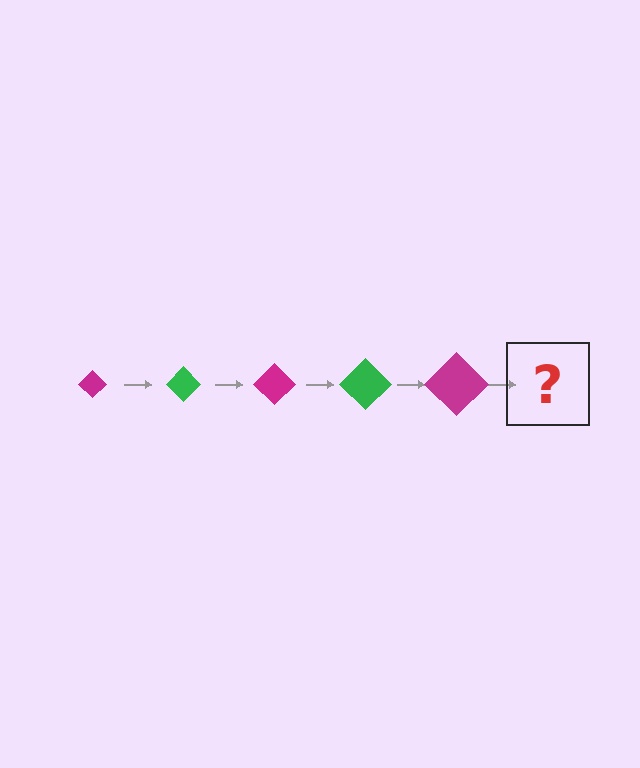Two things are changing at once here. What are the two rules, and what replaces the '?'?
The two rules are that the diamond grows larger each step and the color cycles through magenta and green. The '?' should be a green diamond, larger than the previous one.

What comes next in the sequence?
The next element should be a green diamond, larger than the previous one.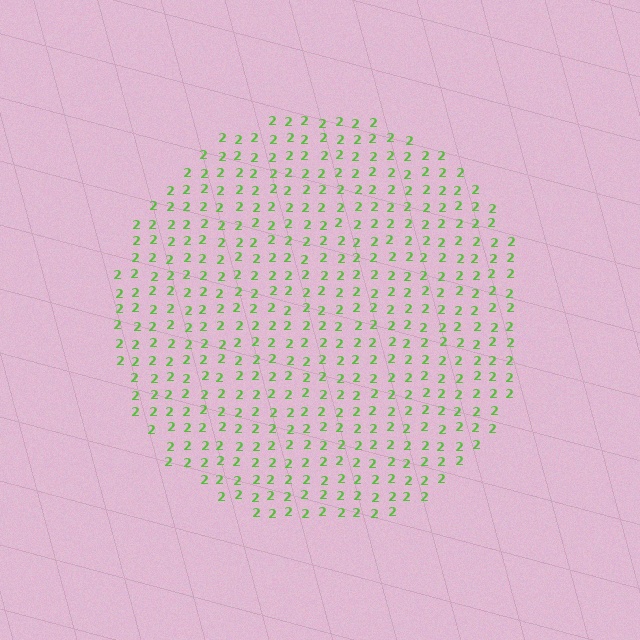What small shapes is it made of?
It is made of small digit 2's.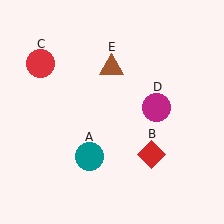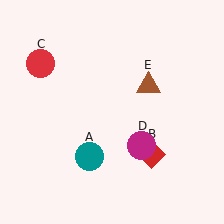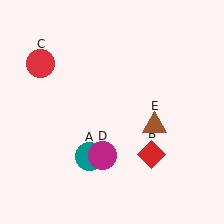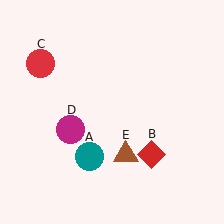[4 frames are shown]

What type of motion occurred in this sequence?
The magenta circle (object D), brown triangle (object E) rotated clockwise around the center of the scene.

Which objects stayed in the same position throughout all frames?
Teal circle (object A) and red diamond (object B) and red circle (object C) remained stationary.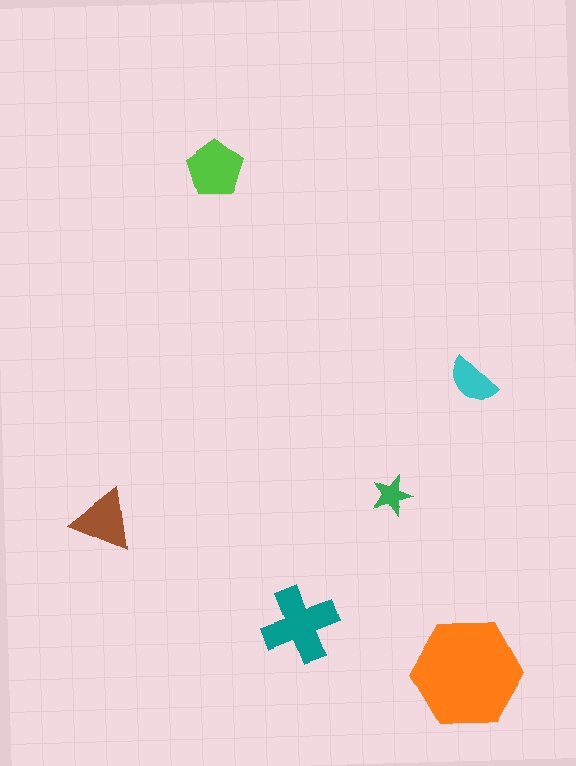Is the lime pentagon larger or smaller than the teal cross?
Smaller.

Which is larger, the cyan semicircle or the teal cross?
The teal cross.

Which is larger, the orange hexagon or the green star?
The orange hexagon.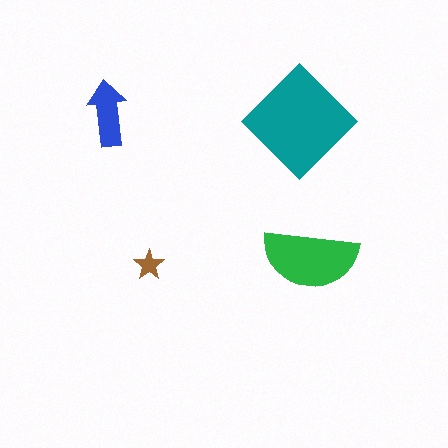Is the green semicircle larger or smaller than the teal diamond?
Smaller.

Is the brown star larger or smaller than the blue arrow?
Smaller.